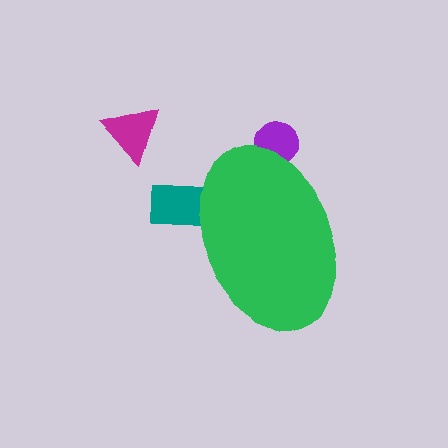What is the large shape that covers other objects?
A green ellipse.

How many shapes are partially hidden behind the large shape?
2 shapes are partially hidden.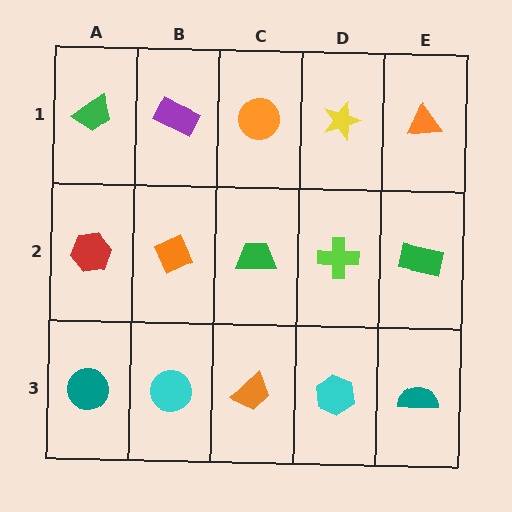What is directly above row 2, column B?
A purple rectangle.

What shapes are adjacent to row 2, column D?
A yellow star (row 1, column D), a cyan hexagon (row 3, column D), a green trapezoid (row 2, column C), a green rectangle (row 2, column E).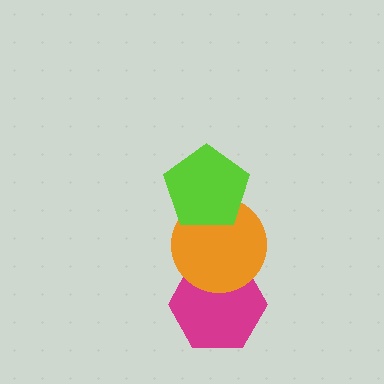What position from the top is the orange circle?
The orange circle is 2nd from the top.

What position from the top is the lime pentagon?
The lime pentagon is 1st from the top.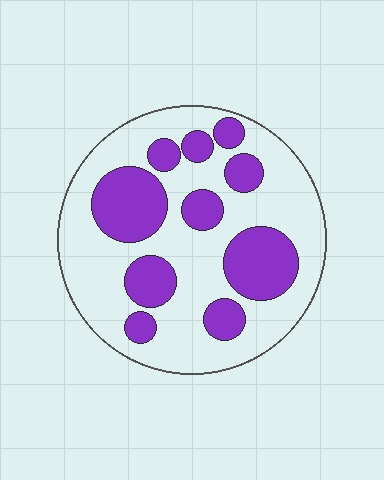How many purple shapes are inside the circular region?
10.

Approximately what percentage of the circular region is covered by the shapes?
Approximately 35%.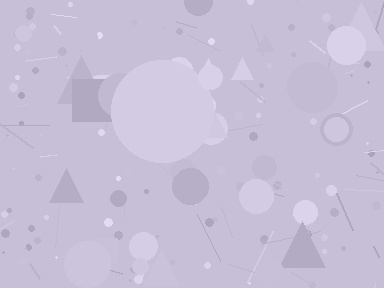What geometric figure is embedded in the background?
A circle is embedded in the background.